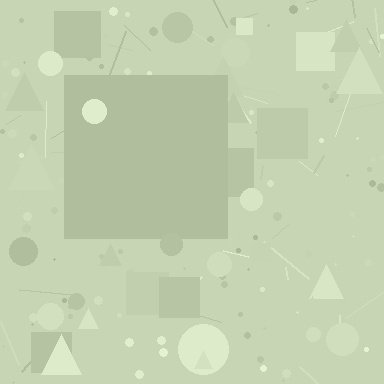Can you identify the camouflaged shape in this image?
The camouflaged shape is a square.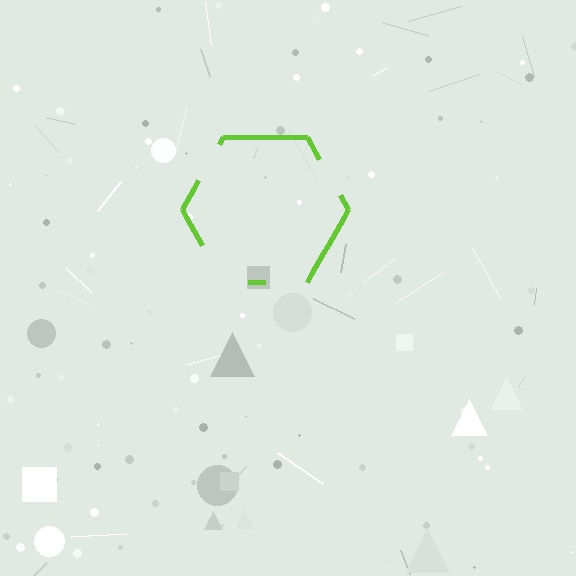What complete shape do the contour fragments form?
The contour fragments form a hexagon.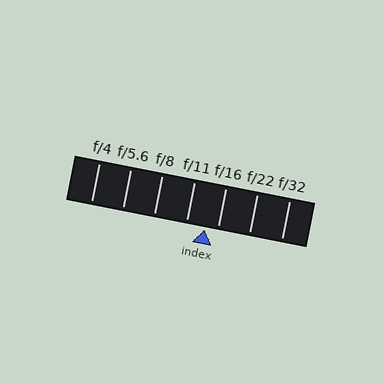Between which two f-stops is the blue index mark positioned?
The index mark is between f/11 and f/16.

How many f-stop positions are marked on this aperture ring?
There are 7 f-stop positions marked.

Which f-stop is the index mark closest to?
The index mark is closest to f/16.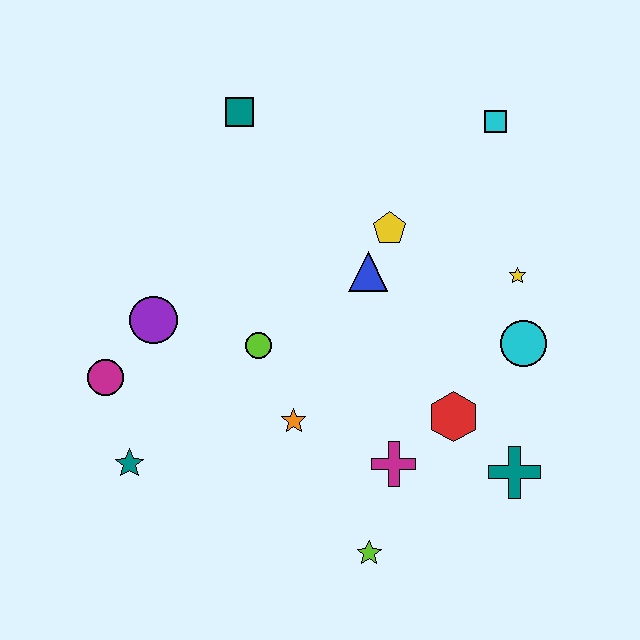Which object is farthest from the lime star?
The teal square is farthest from the lime star.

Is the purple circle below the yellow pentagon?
Yes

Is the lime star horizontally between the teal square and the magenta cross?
Yes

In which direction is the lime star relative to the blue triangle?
The lime star is below the blue triangle.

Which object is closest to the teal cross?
The red hexagon is closest to the teal cross.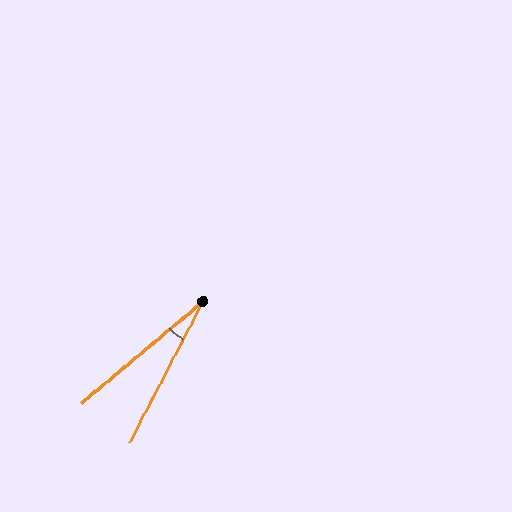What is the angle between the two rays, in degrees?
Approximately 23 degrees.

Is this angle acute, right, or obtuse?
It is acute.